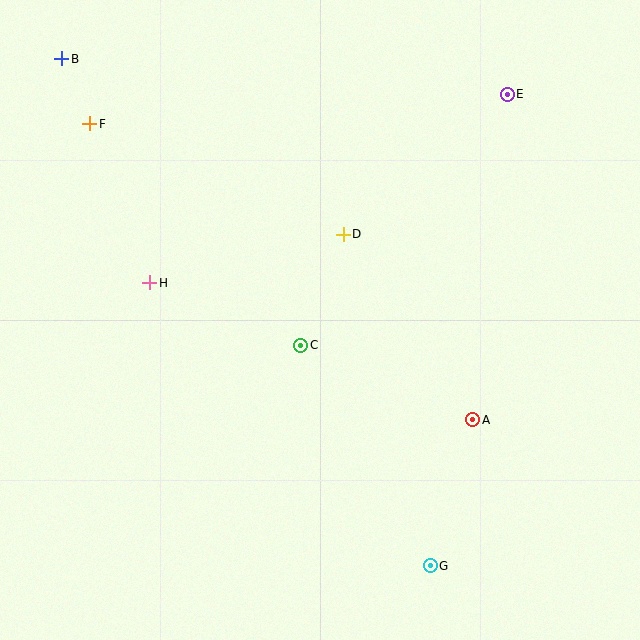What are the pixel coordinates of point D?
Point D is at (343, 234).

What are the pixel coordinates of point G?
Point G is at (430, 566).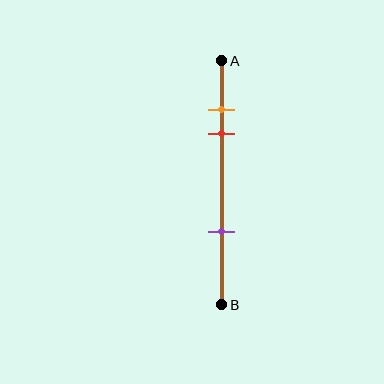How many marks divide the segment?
There are 3 marks dividing the segment.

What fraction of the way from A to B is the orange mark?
The orange mark is approximately 20% (0.2) of the way from A to B.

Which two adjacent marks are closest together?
The orange and red marks are the closest adjacent pair.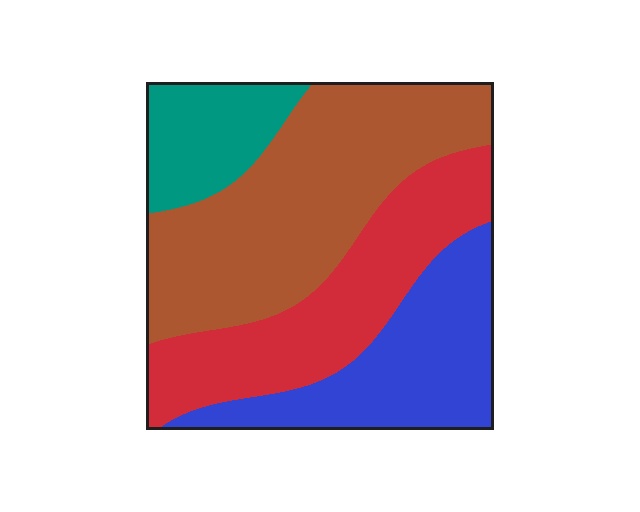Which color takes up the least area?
Teal, at roughly 10%.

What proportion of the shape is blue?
Blue covers 23% of the shape.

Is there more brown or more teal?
Brown.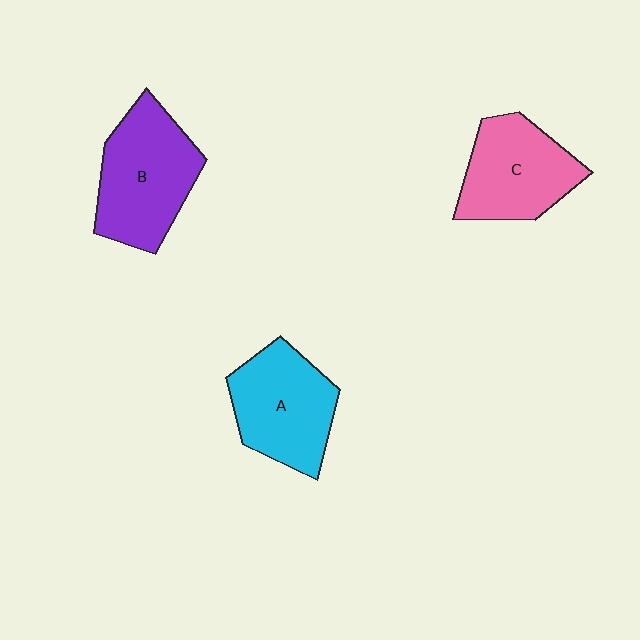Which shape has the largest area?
Shape B (purple).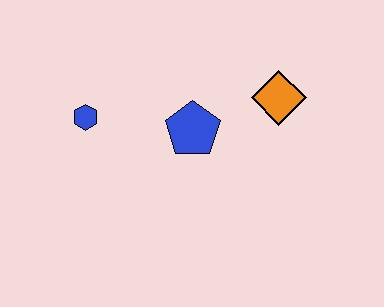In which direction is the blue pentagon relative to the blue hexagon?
The blue pentagon is to the right of the blue hexagon.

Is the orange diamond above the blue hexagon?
Yes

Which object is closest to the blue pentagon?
The orange diamond is closest to the blue pentagon.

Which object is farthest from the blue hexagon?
The orange diamond is farthest from the blue hexagon.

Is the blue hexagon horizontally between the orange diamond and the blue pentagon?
No